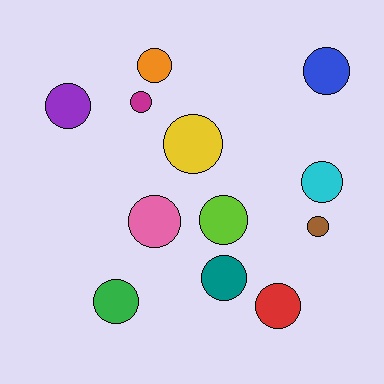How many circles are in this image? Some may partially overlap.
There are 12 circles.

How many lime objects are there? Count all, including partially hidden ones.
There is 1 lime object.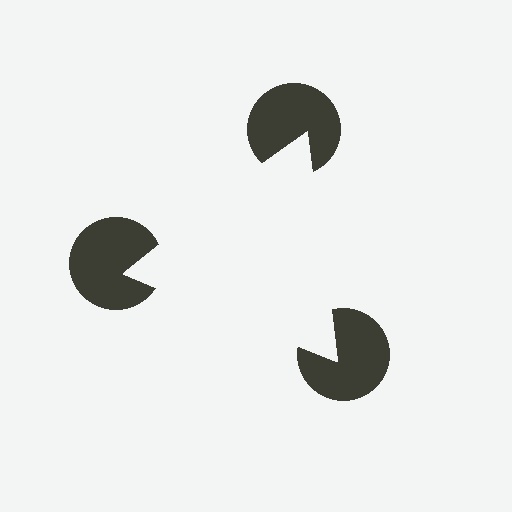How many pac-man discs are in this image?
There are 3 — one at each vertex of the illusory triangle.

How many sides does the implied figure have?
3 sides.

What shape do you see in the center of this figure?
An illusory triangle — its edges are inferred from the aligned wedge cuts in the pac-man discs, not physically drawn.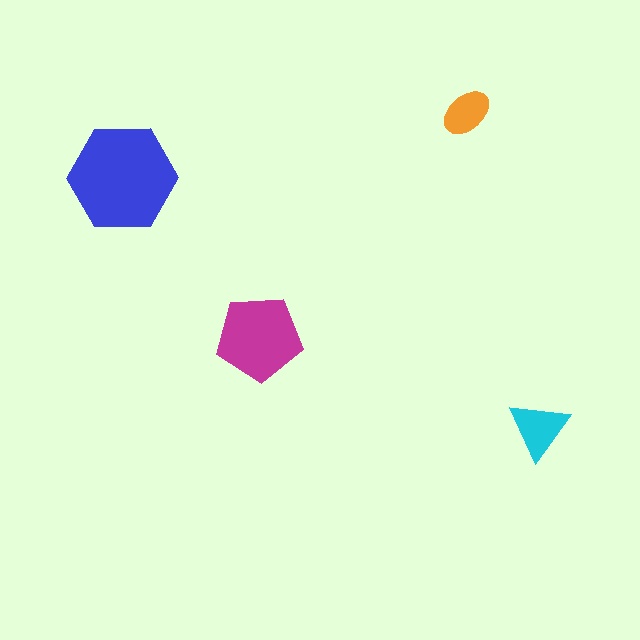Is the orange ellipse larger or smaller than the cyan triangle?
Smaller.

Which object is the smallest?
The orange ellipse.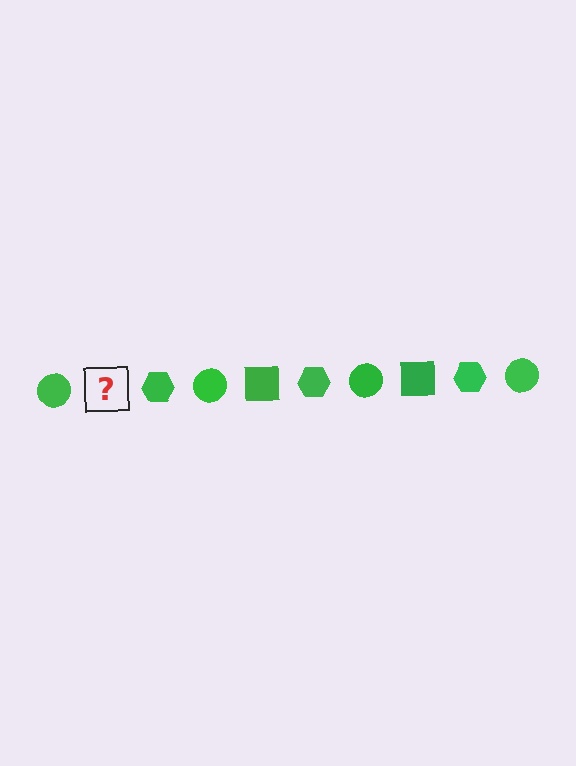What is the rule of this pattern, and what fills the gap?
The rule is that the pattern cycles through circle, square, hexagon shapes in green. The gap should be filled with a green square.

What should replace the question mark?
The question mark should be replaced with a green square.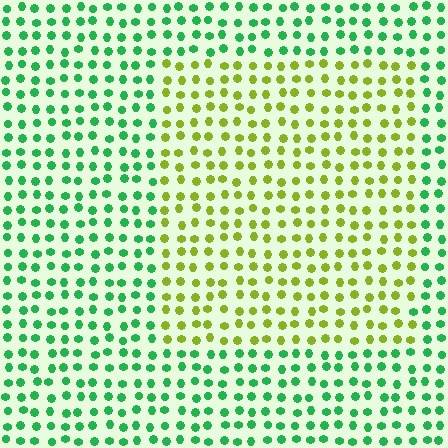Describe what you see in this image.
The image is filled with small green elements in a uniform arrangement. A rectangle-shaped region is visible where the elements are tinted to a slightly different hue, forming a subtle color boundary.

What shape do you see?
I see a rectangle.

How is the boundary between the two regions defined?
The boundary is defined purely by a slight shift in hue (about 59 degrees). Spacing, size, and orientation are identical on both sides.